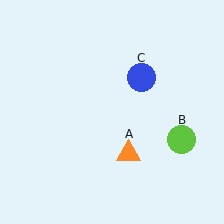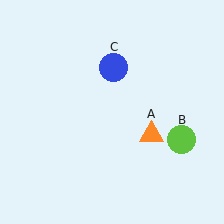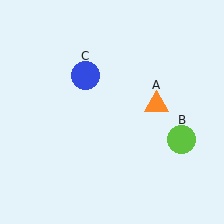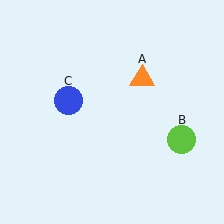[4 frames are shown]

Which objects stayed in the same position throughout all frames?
Lime circle (object B) remained stationary.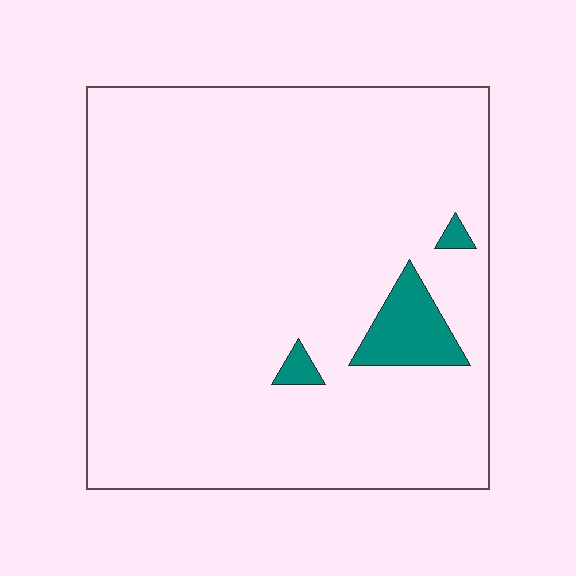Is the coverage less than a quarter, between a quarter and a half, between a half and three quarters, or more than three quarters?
Less than a quarter.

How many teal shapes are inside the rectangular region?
3.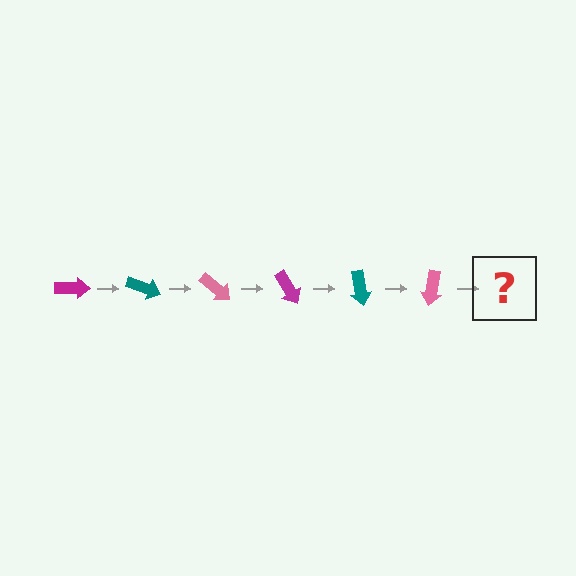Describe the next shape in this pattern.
It should be a magenta arrow, rotated 120 degrees from the start.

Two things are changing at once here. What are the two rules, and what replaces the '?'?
The two rules are that it rotates 20 degrees each step and the color cycles through magenta, teal, and pink. The '?' should be a magenta arrow, rotated 120 degrees from the start.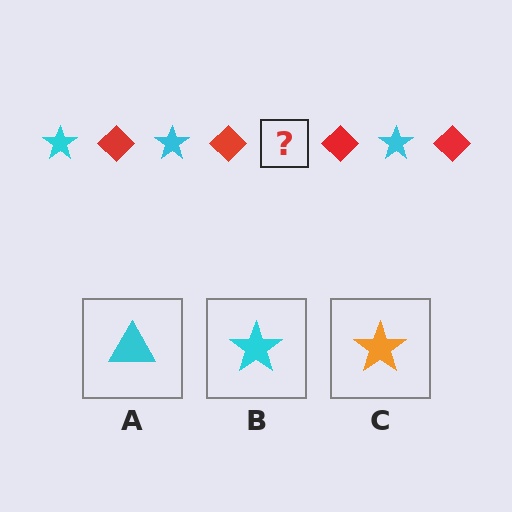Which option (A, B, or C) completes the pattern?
B.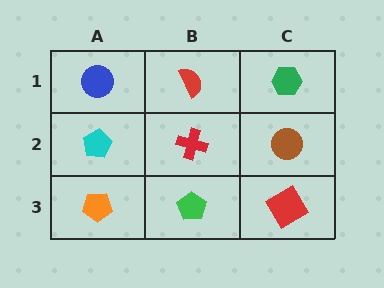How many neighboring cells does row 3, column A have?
2.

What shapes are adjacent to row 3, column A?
A cyan pentagon (row 2, column A), a green pentagon (row 3, column B).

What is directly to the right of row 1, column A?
A red semicircle.